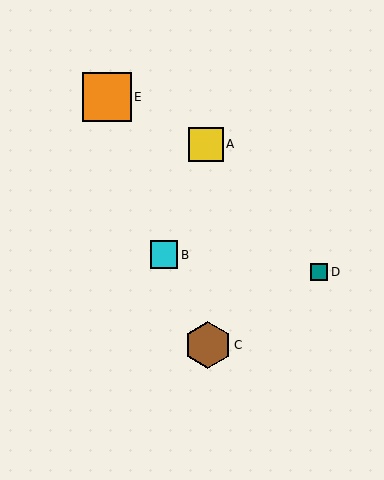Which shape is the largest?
The orange square (labeled E) is the largest.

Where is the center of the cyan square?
The center of the cyan square is at (164, 255).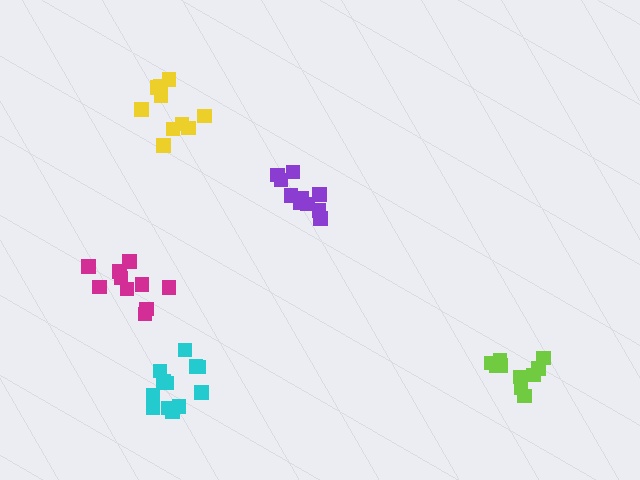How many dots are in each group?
Group 1: 10 dots, Group 2: 10 dots, Group 3: 10 dots, Group 4: 10 dots, Group 5: 12 dots (52 total).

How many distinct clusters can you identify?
There are 5 distinct clusters.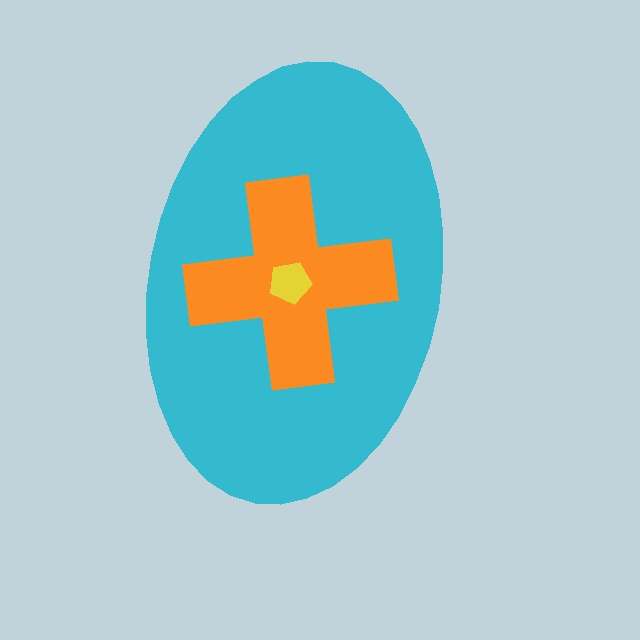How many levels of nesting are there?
3.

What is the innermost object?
The yellow pentagon.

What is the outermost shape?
The cyan ellipse.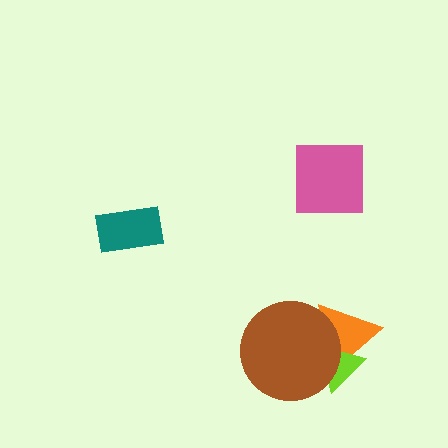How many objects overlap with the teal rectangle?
0 objects overlap with the teal rectangle.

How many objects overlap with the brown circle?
2 objects overlap with the brown circle.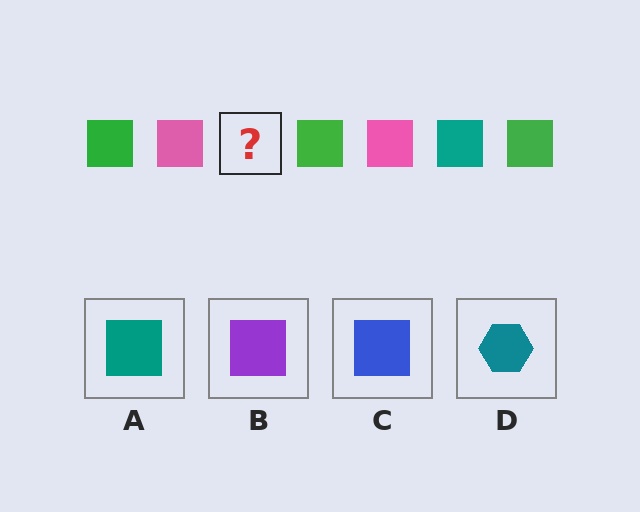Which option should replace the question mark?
Option A.